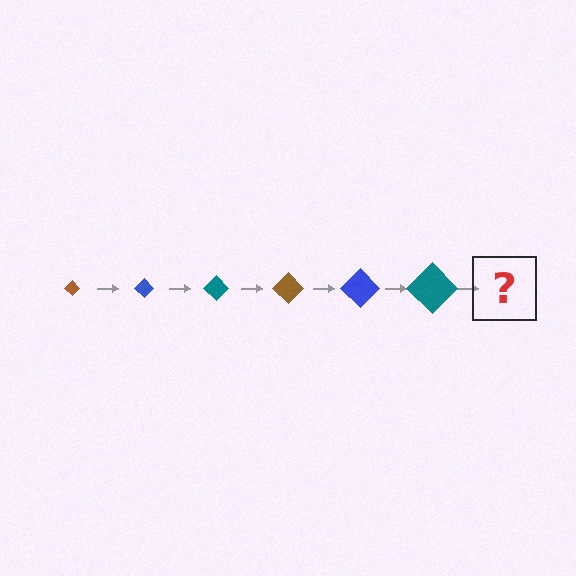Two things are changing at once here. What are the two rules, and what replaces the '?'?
The two rules are that the diamond grows larger each step and the color cycles through brown, blue, and teal. The '?' should be a brown diamond, larger than the previous one.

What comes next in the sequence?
The next element should be a brown diamond, larger than the previous one.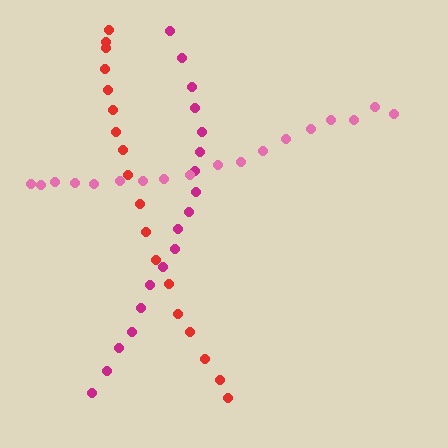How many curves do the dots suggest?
There are 3 distinct paths.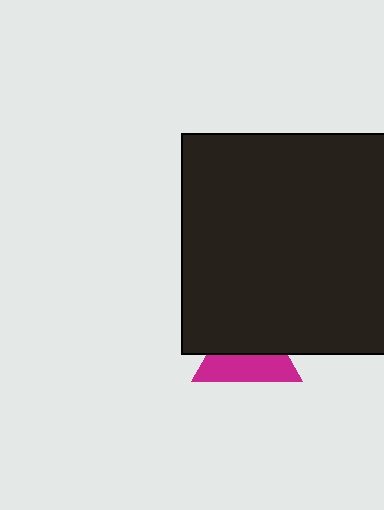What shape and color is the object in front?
The object in front is a black square.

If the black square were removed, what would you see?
You would see the complete magenta triangle.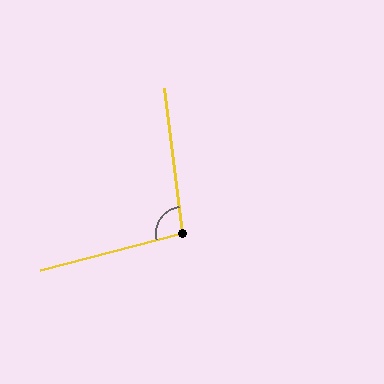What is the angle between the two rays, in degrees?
Approximately 98 degrees.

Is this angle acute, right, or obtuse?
It is obtuse.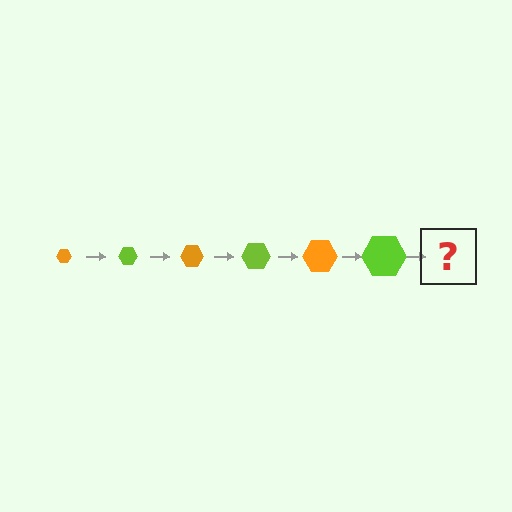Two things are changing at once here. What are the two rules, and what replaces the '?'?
The two rules are that the hexagon grows larger each step and the color cycles through orange and lime. The '?' should be an orange hexagon, larger than the previous one.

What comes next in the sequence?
The next element should be an orange hexagon, larger than the previous one.